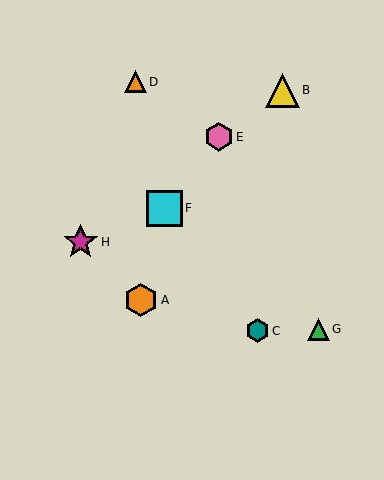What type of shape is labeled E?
Shape E is a pink hexagon.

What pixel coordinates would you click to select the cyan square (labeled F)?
Click at (164, 208) to select the cyan square F.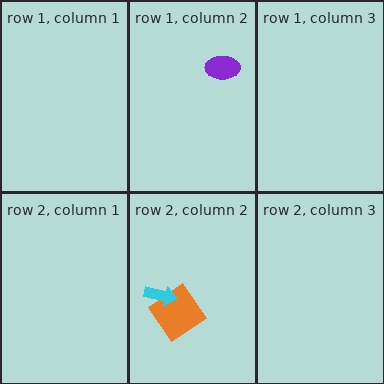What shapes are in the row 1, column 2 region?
The purple ellipse.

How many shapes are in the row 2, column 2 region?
2.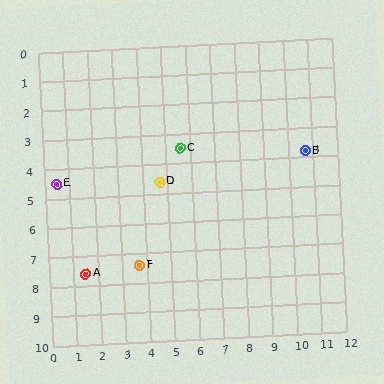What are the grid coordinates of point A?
Point A is at approximately (1.5, 7.6).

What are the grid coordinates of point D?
Point D is at approximately (4.7, 4.6).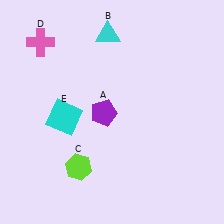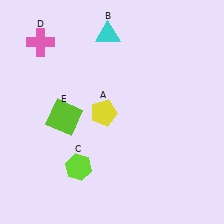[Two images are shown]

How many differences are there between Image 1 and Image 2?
There are 2 differences between the two images.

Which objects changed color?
A changed from purple to yellow. E changed from cyan to lime.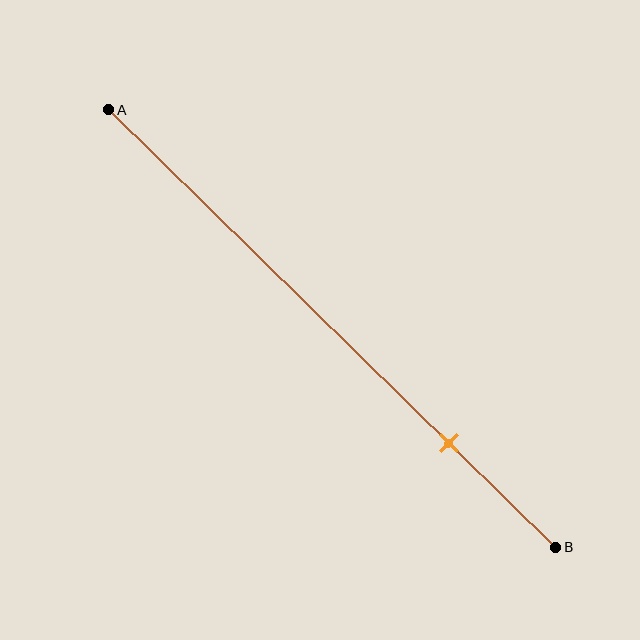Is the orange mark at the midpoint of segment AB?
No, the mark is at about 75% from A, not at the 50% midpoint.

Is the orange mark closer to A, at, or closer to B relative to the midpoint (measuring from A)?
The orange mark is closer to point B than the midpoint of segment AB.